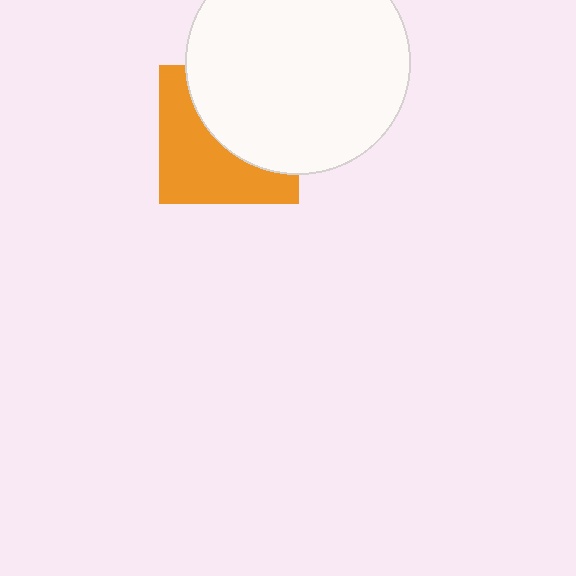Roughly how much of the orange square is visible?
About half of it is visible (roughly 49%).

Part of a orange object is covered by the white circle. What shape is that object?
It is a square.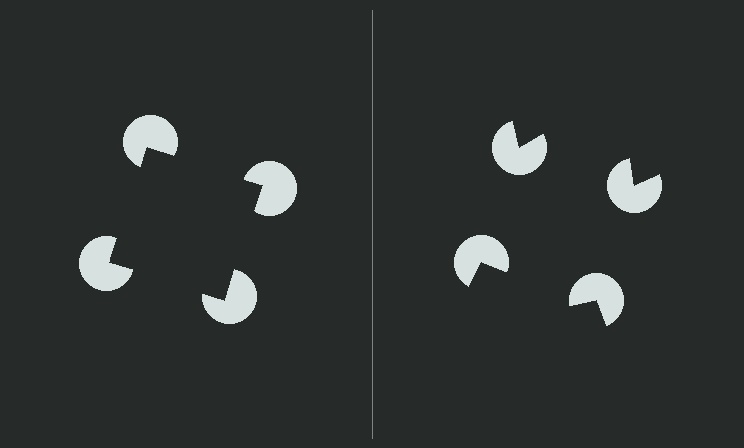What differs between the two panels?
The pac-man discs are positioned identically on both sides; only the wedge orientations differ. On the left they align to a square; on the right they are misaligned.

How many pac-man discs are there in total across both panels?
8 — 4 on each side.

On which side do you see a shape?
An illusory square appears on the left side. On the right side the wedge cuts are rotated, so no coherent shape forms.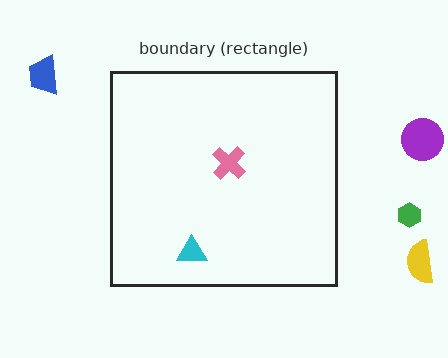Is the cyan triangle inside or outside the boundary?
Inside.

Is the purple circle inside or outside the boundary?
Outside.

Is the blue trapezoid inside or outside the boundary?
Outside.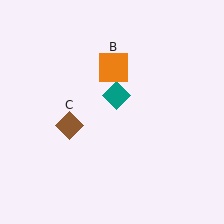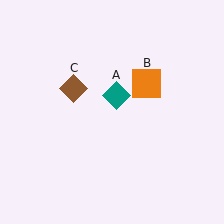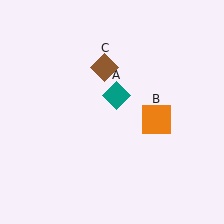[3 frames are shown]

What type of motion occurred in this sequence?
The orange square (object B), brown diamond (object C) rotated clockwise around the center of the scene.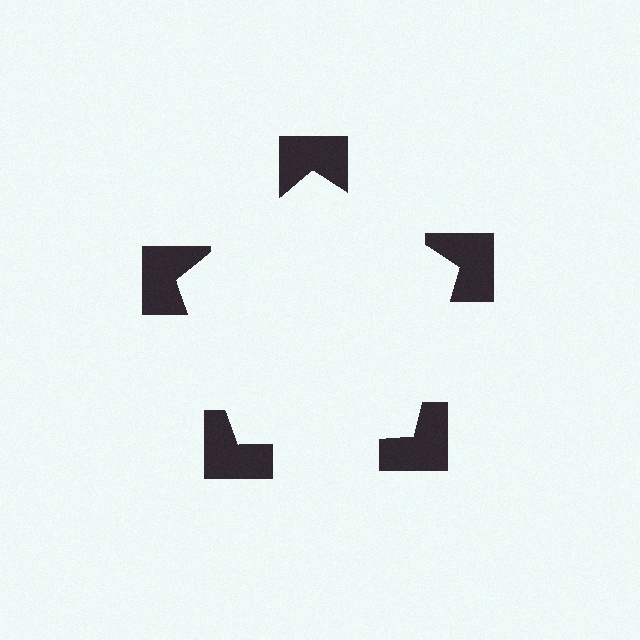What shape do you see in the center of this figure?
An illusory pentagon — its edges are inferred from the aligned wedge cuts in the notched squares, not physically drawn.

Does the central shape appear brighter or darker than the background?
It typically appears slightly brighter than the background, even though no actual brightness change is drawn.